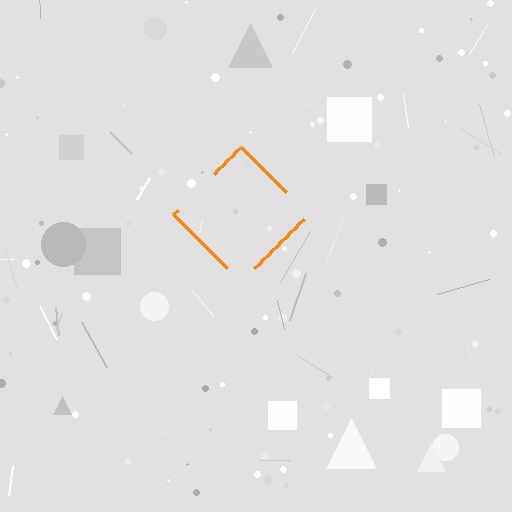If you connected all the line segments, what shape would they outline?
They would outline a diamond.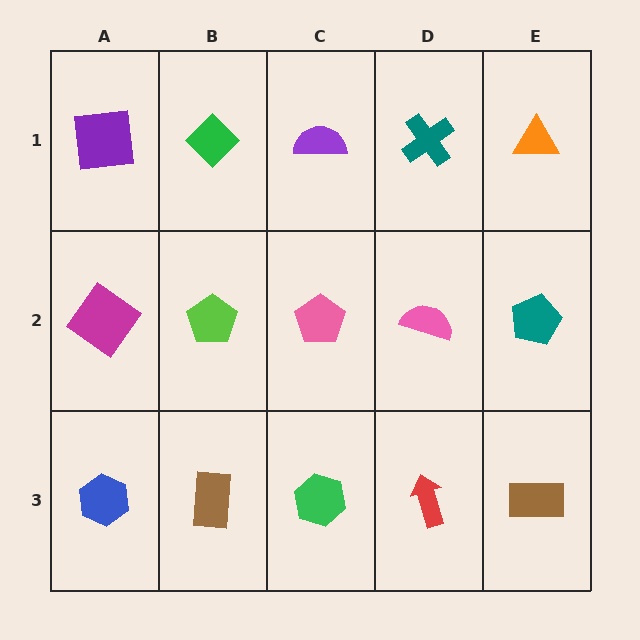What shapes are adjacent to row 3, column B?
A lime pentagon (row 2, column B), a blue hexagon (row 3, column A), a green hexagon (row 3, column C).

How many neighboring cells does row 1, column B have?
3.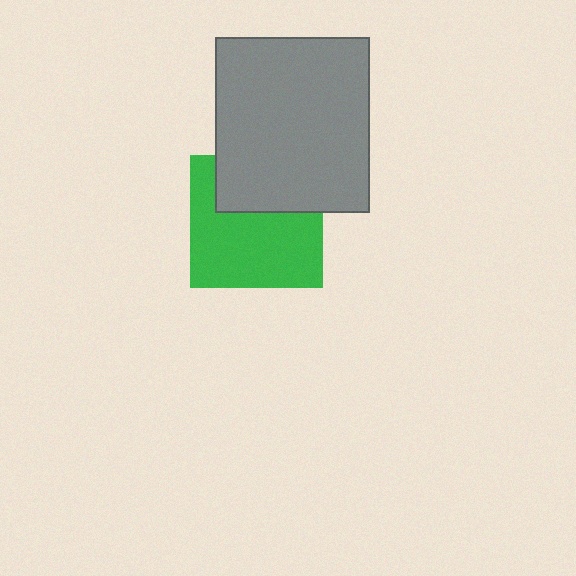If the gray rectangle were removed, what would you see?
You would see the complete green square.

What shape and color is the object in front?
The object in front is a gray rectangle.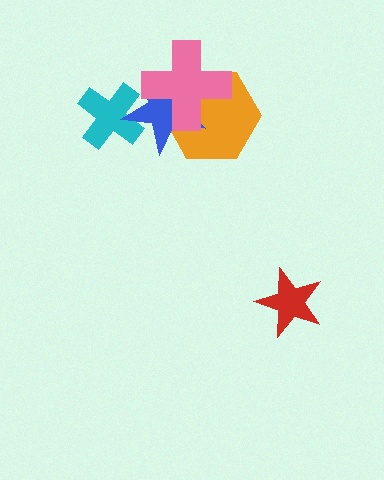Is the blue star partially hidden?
Yes, it is partially covered by another shape.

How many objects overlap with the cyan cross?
1 object overlaps with the cyan cross.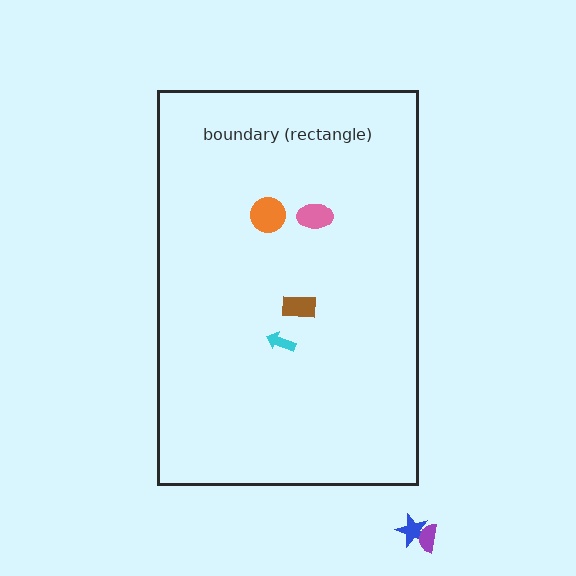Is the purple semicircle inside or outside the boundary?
Outside.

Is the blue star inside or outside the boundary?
Outside.